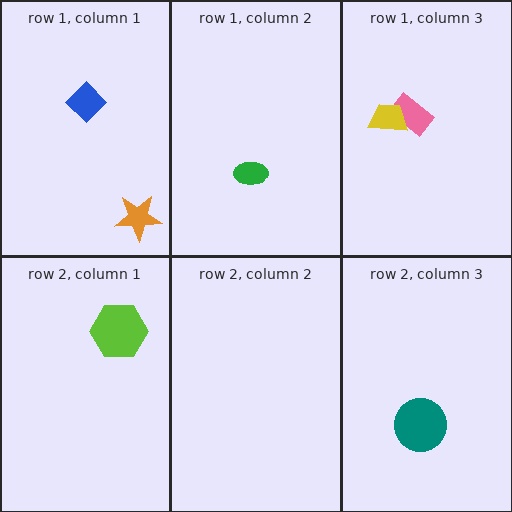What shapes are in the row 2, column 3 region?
The teal circle.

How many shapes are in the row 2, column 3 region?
1.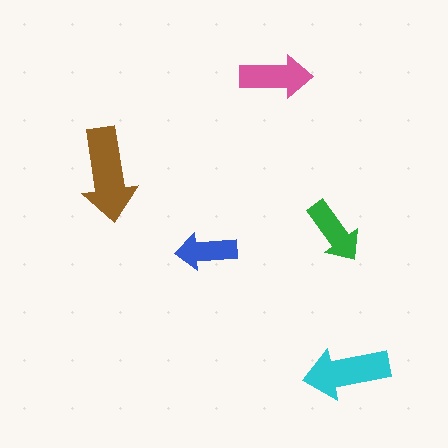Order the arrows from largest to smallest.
the brown one, the cyan one, the pink one, the green one, the blue one.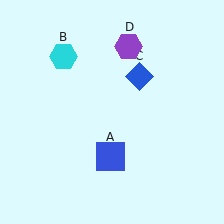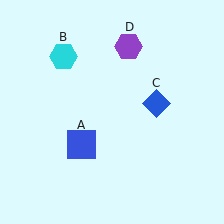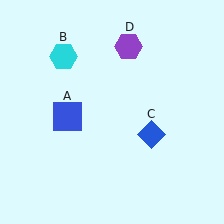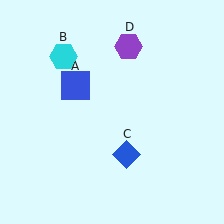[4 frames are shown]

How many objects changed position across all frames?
2 objects changed position: blue square (object A), blue diamond (object C).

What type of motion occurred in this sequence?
The blue square (object A), blue diamond (object C) rotated clockwise around the center of the scene.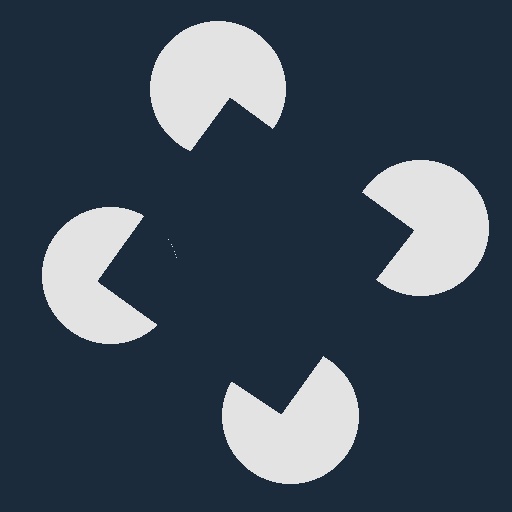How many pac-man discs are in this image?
There are 4 — one at each vertex of the illusory square.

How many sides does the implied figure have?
4 sides.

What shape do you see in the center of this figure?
An illusory square — its edges are inferred from the aligned wedge cuts in the pac-man discs, not physically drawn.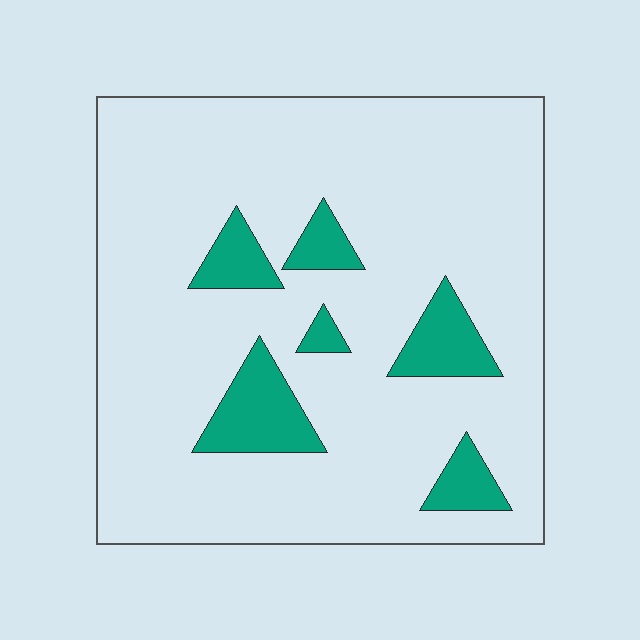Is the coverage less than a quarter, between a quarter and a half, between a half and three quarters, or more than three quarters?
Less than a quarter.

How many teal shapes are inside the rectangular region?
6.